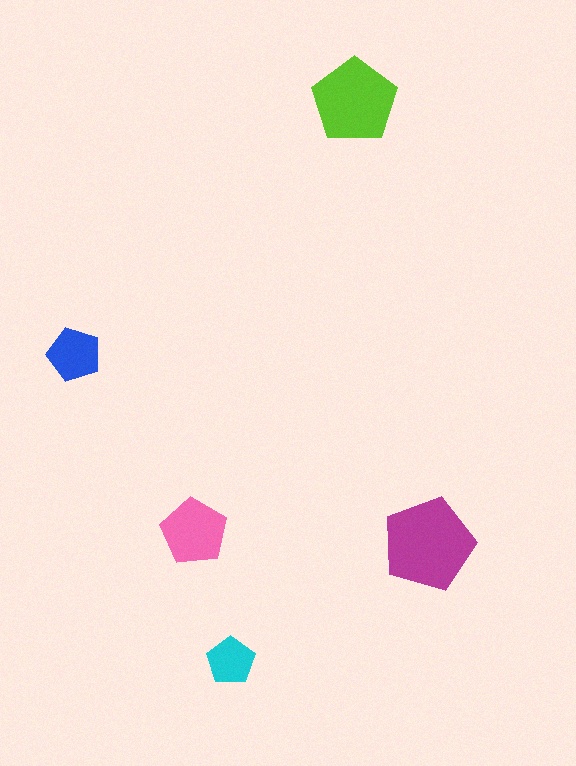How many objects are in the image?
There are 5 objects in the image.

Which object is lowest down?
The cyan pentagon is bottommost.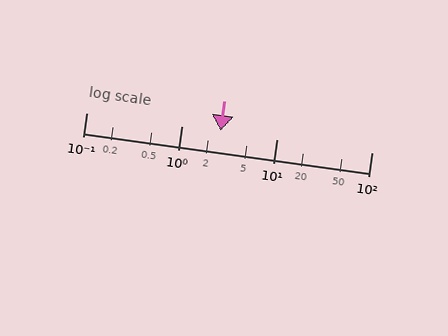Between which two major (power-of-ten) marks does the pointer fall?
The pointer is between 1 and 10.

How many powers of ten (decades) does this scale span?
The scale spans 3 decades, from 0.1 to 100.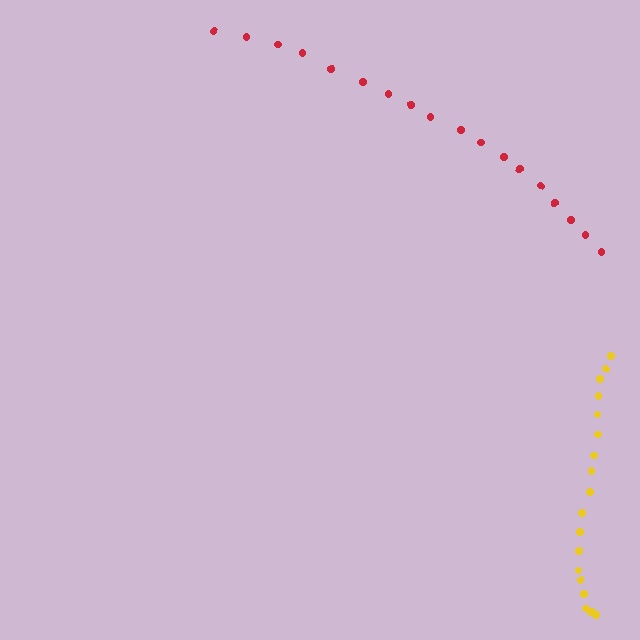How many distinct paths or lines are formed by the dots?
There are 2 distinct paths.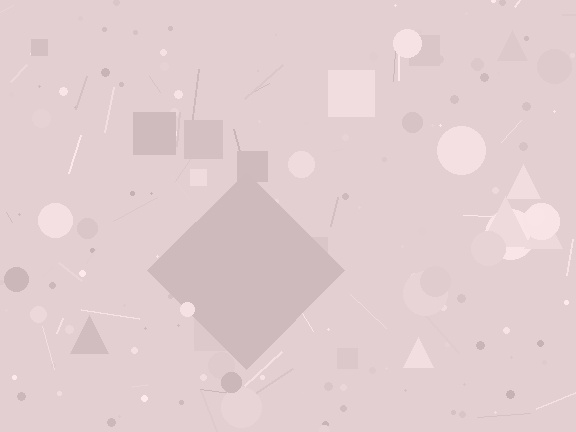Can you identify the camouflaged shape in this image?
The camouflaged shape is a diamond.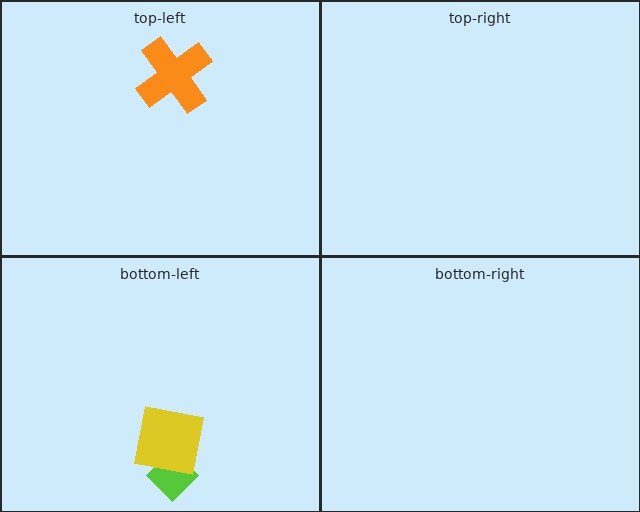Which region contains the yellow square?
The bottom-left region.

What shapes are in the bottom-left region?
The lime diamond, the yellow square.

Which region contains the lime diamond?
The bottom-left region.